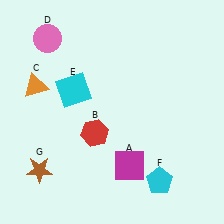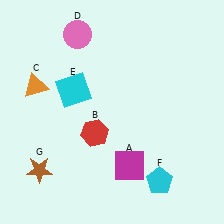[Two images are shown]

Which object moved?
The pink circle (D) moved right.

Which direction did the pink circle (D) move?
The pink circle (D) moved right.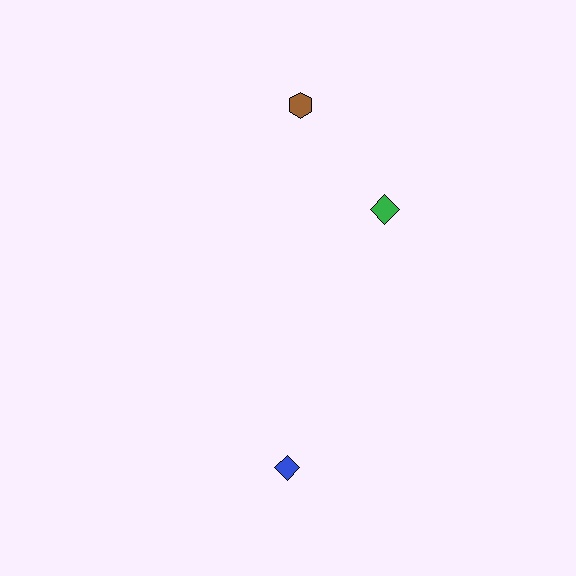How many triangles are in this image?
There are no triangles.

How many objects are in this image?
There are 3 objects.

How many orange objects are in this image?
There are no orange objects.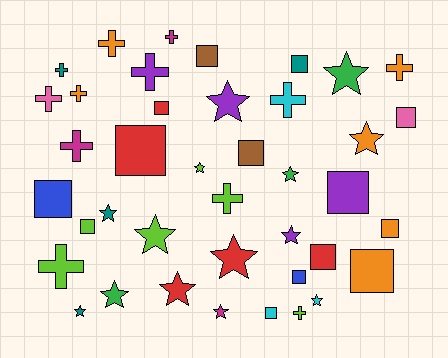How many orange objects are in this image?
There are 6 orange objects.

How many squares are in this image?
There are 14 squares.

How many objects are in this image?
There are 40 objects.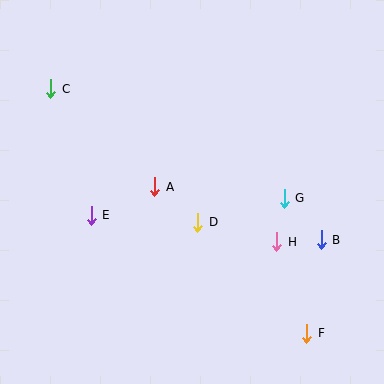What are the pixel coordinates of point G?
Point G is at (284, 198).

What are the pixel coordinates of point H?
Point H is at (277, 242).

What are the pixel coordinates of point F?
Point F is at (307, 333).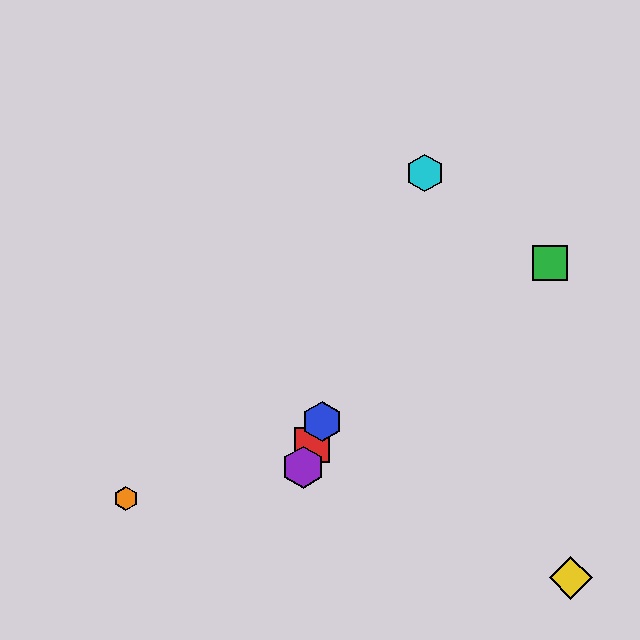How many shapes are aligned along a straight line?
4 shapes (the red square, the blue hexagon, the purple hexagon, the cyan hexagon) are aligned along a straight line.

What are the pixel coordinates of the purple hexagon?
The purple hexagon is at (303, 467).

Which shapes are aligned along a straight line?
The red square, the blue hexagon, the purple hexagon, the cyan hexagon are aligned along a straight line.